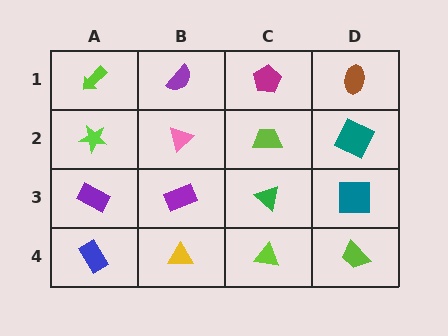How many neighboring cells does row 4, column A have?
2.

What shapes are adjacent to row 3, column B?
A pink triangle (row 2, column B), a yellow triangle (row 4, column B), a purple rectangle (row 3, column A), a green triangle (row 3, column C).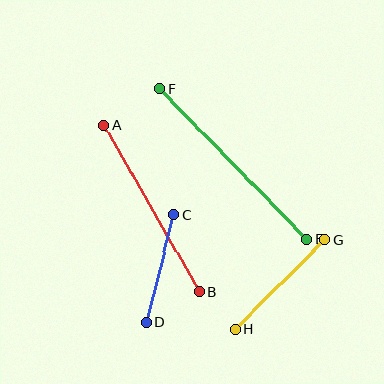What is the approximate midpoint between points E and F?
The midpoint is at approximately (233, 164) pixels.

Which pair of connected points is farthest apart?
Points E and F are farthest apart.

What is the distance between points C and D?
The distance is approximately 111 pixels.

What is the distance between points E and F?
The distance is approximately 210 pixels.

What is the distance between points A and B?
The distance is approximately 192 pixels.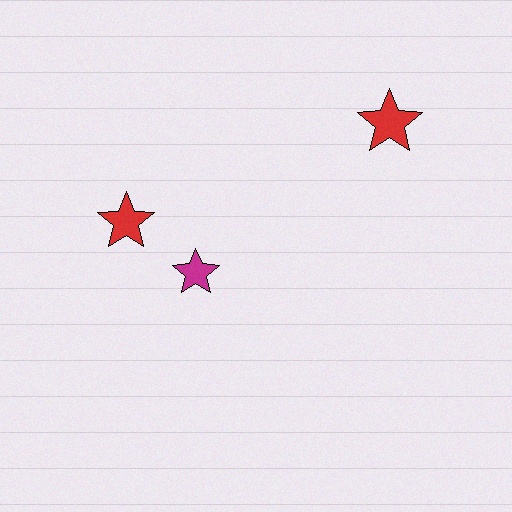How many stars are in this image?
There are 3 stars.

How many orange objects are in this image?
There are no orange objects.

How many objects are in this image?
There are 3 objects.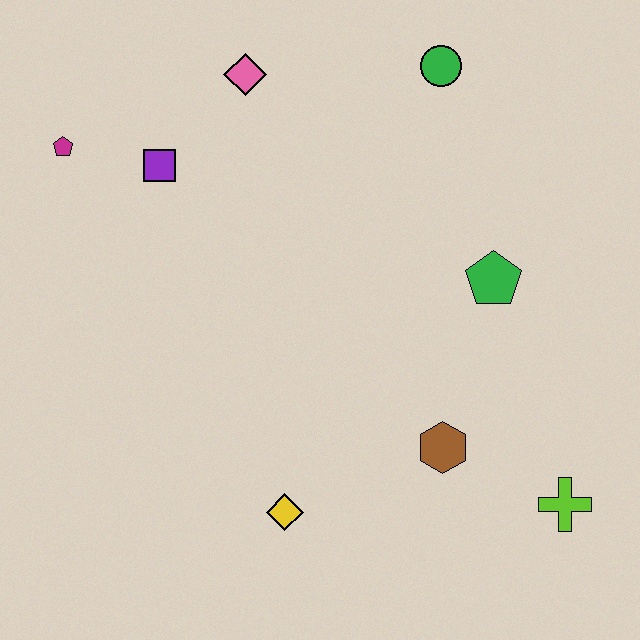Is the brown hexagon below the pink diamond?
Yes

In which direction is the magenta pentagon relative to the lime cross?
The magenta pentagon is to the left of the lime cross.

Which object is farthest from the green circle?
The yellow diamond is farthest from the green circle.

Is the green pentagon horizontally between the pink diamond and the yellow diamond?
No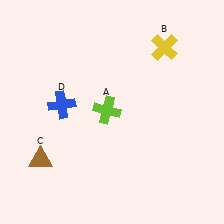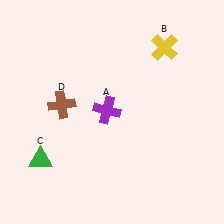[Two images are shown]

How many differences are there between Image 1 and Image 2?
There are 3 differences between the two images.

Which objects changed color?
A changed from lime to purple. C changed from brown to green. D changed from blue to brown.